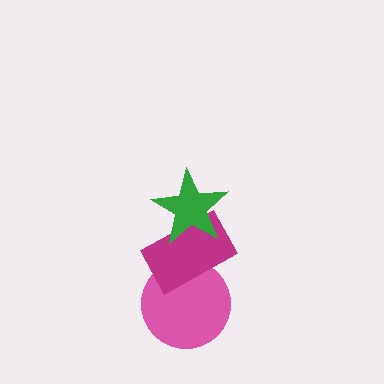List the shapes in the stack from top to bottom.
From top to bottom: the green star, the magenta rectangle, the pink circle.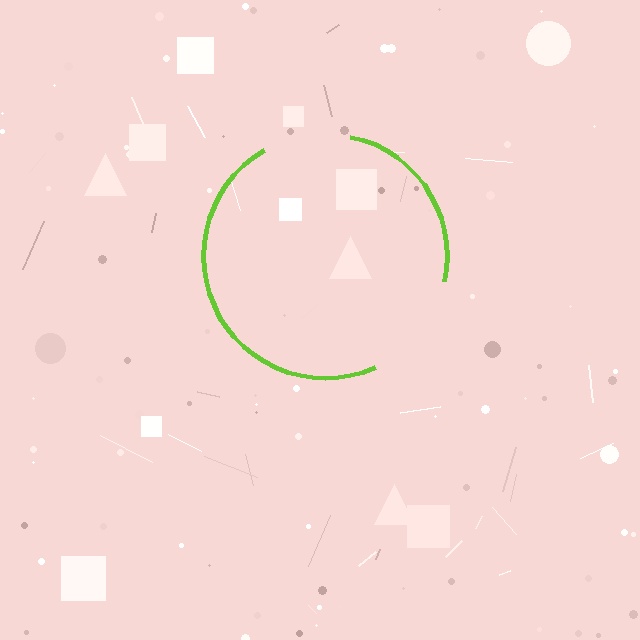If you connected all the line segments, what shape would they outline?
They would outline a circle.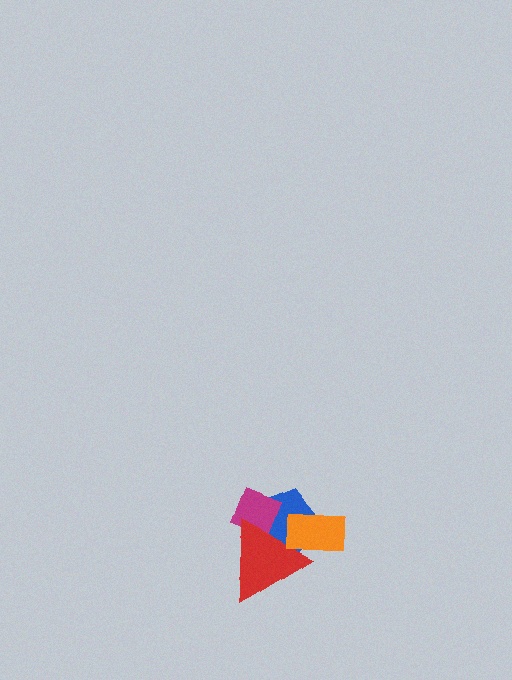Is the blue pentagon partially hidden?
Yes, it is partially covered by another shape.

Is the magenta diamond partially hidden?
Yes, it is partially covered by another shape.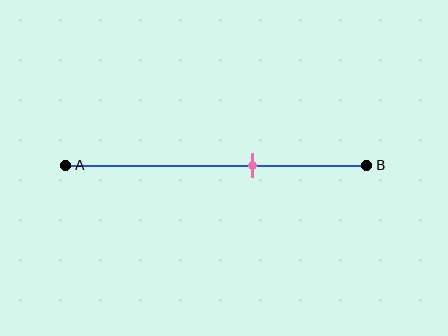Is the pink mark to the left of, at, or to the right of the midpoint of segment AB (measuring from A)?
The pink mark is to the right of the midpoint of segment AB.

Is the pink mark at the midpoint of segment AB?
No, the mark is at about 60% from A, not at the 50% midpoint.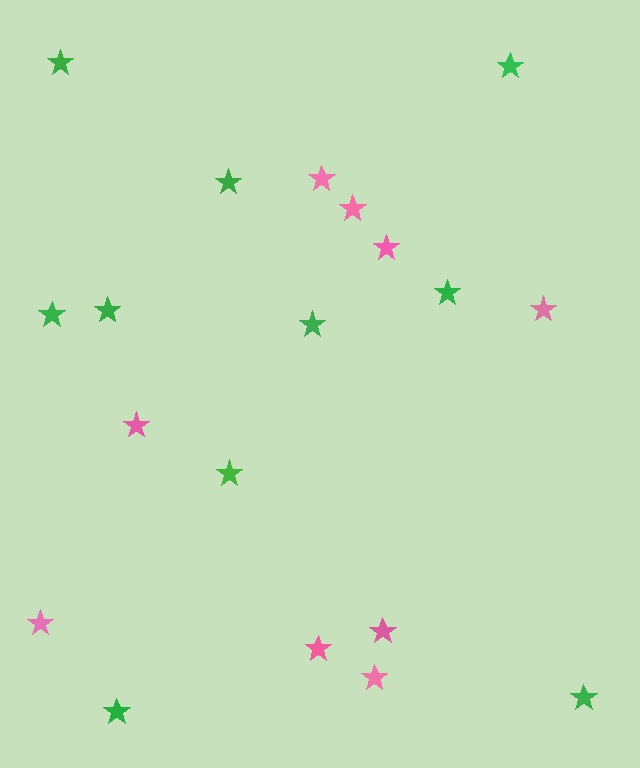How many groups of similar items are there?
There are 2 groups: one group of pink stars (9) and one group of green stars (10).